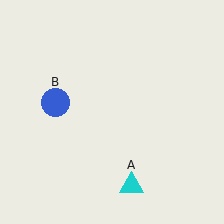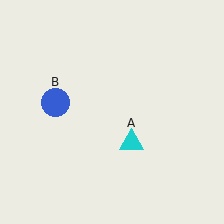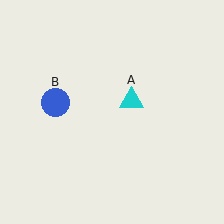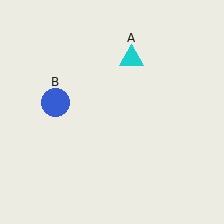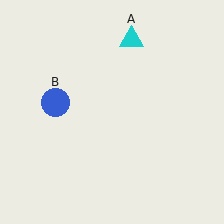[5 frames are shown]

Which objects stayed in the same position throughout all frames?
Blue circle (object B) remained stationary.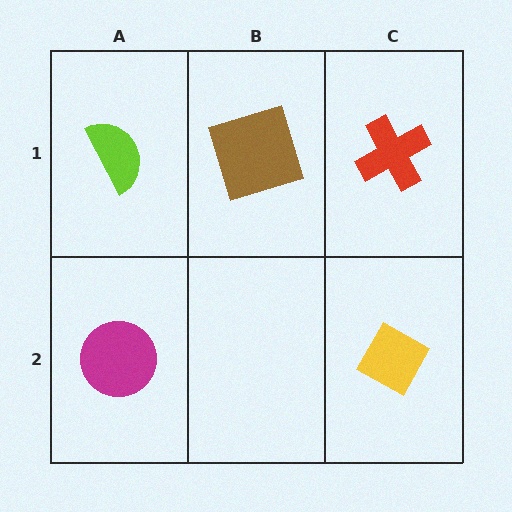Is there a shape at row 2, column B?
No, that cell is empty.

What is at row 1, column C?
A red cross.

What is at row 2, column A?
A magenta circle.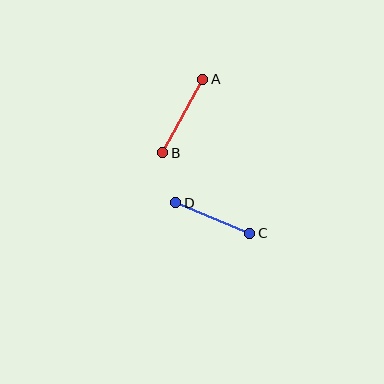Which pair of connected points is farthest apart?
Points A and B are farthest apart.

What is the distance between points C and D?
The distance is approximately 80 pixels.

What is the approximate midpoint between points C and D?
The midpoint is at approximately (213, 218) pixels.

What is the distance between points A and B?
The distance is approximately 84 pixels.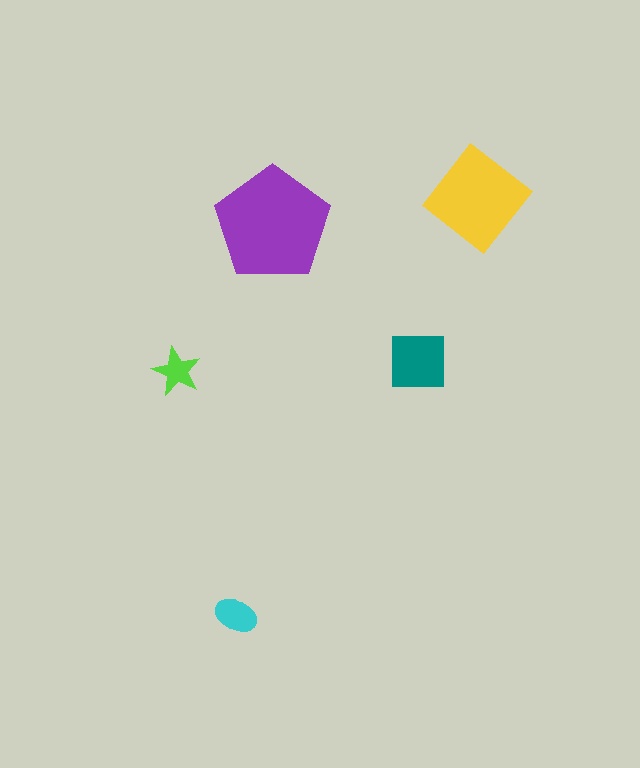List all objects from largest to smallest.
The purple pentagon, the yellow diamond, the teal square, the cyan ellipse, the lime star.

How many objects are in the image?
There are 5 objects in the image.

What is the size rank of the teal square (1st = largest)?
3rd.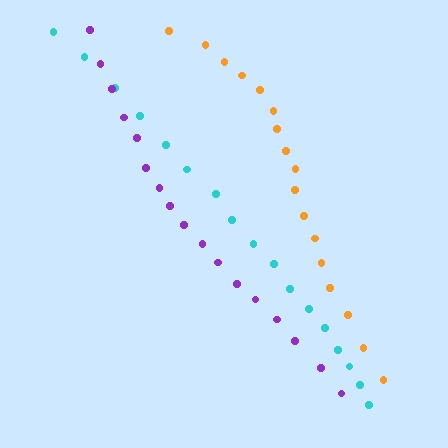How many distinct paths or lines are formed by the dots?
There are 3 distinct paths.